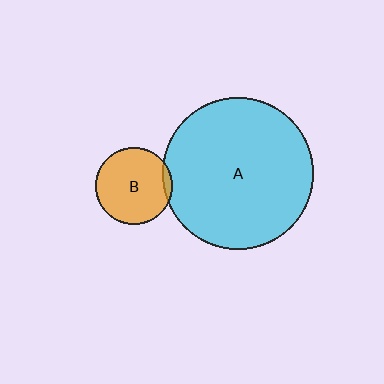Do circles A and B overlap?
Yes.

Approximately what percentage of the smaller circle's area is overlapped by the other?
Approximately 5%.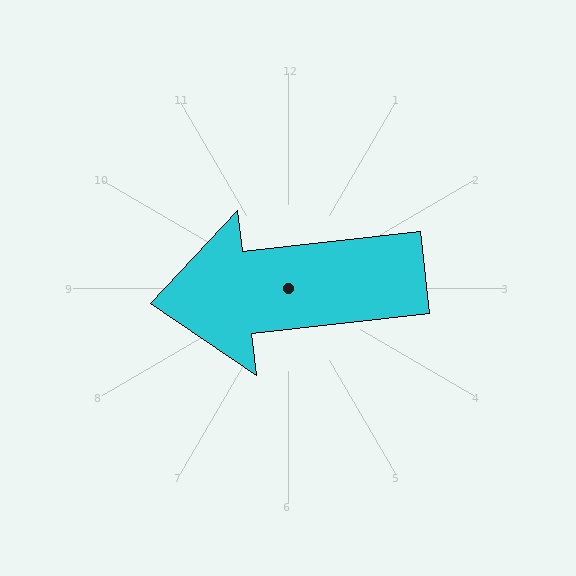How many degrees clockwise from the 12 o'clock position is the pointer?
Approximately 264 degrees.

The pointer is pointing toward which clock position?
Roughly 9 o'clock.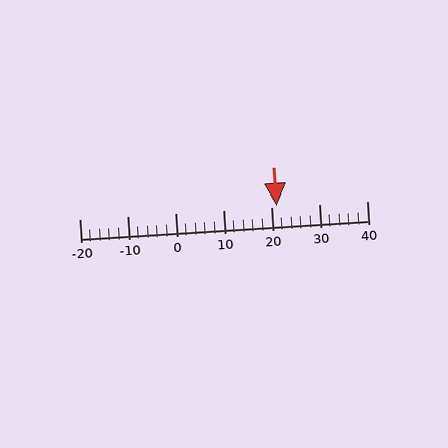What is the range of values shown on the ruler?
The ruler shows values from -20 to 40.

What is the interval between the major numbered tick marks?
The major tick marks are spaced 10 units apart.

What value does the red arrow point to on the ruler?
The red arrow points to approximately 21.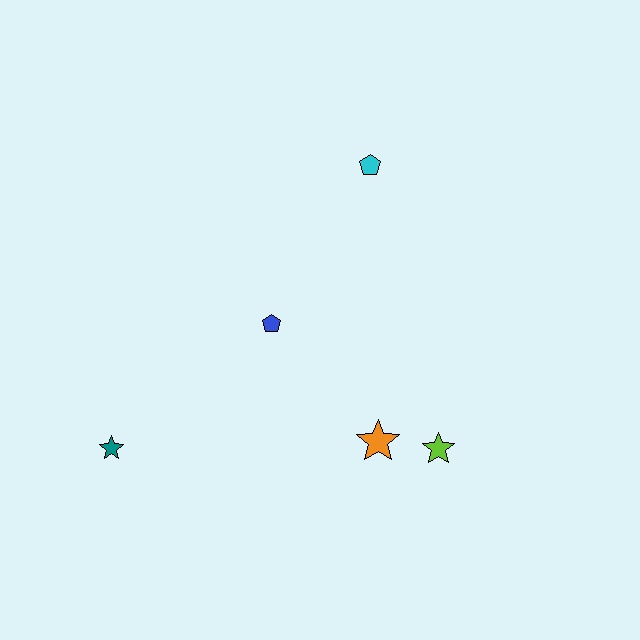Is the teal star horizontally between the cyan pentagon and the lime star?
No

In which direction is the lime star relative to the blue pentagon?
The lime star is to the right of the blue pentagon.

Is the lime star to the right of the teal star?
Yes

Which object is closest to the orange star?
The lime star is closest to the orange star.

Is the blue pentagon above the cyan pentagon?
No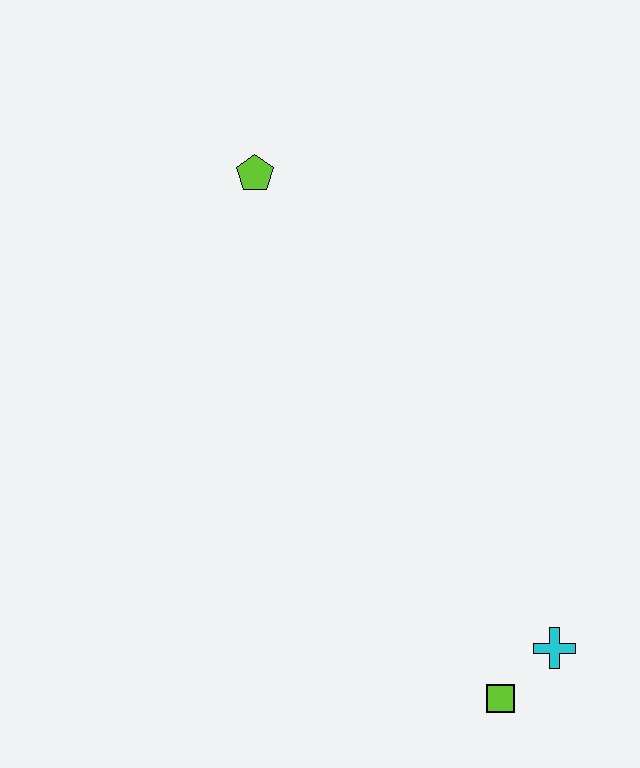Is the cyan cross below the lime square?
No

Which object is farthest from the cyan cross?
The lime pentagon is farthest from the cyan cross.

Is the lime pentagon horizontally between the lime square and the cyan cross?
No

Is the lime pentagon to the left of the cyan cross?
Yes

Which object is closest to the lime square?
The cyan cross is closest to the lime square.